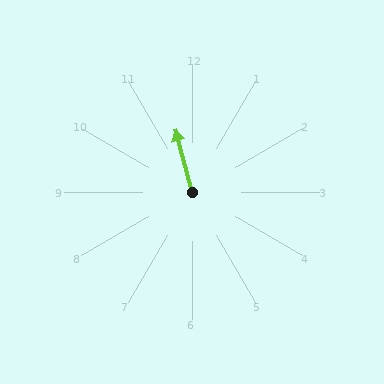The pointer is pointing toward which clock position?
Roughly 11 o'clock.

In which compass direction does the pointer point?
North.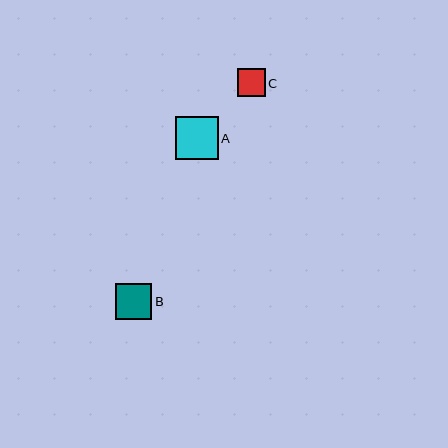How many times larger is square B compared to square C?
Square B is approximately 1.3 times the size of square C.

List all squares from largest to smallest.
From largest to smallest: A, B, C.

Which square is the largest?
Square A is the largest with a size of approximately 43 pixels.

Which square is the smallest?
Square C is the smallest with a size of approximately 28 pixels.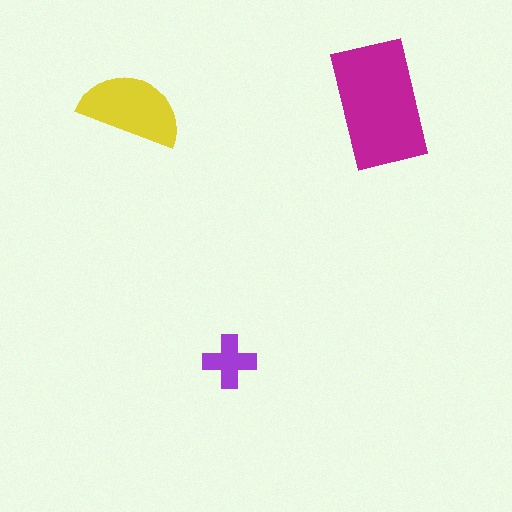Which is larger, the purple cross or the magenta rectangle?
The magenta rectangle.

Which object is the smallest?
The purple cross.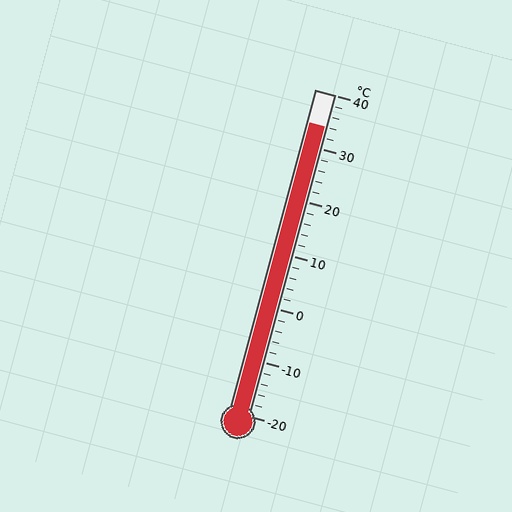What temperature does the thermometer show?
The thermometer shows approximately 34°C.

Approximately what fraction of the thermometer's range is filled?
The thermometer is filled to approximately 90% of its range.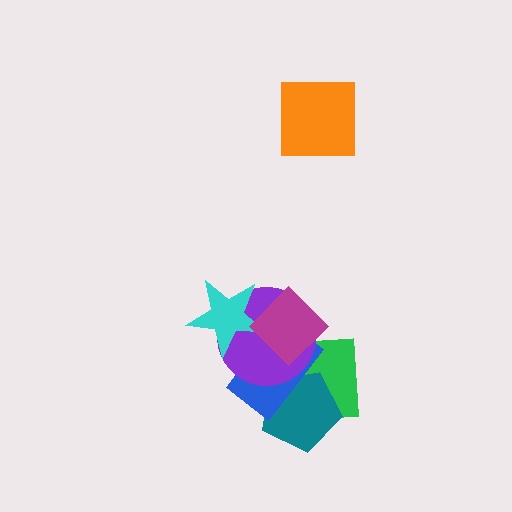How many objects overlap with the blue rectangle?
5 objects overlap with the blue rectangle.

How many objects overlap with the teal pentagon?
3 objects overlap with the teal pentagon.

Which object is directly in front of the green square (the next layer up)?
The teal pentagon is directly in front of the green square.